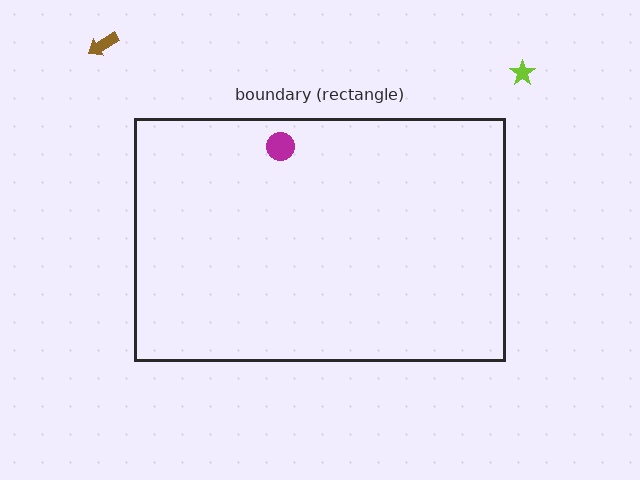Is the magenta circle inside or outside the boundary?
Inside.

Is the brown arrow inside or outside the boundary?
Outside.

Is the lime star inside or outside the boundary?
Outside.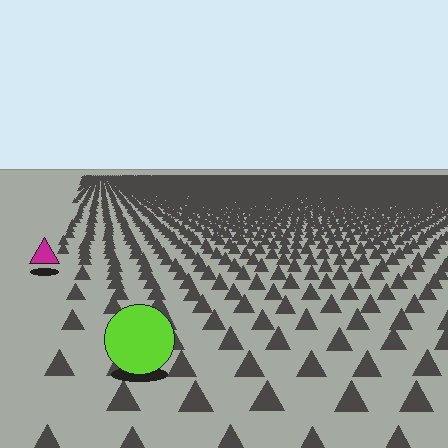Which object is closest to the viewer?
The lime circle is closest. The texture marks near it are larger and more spread out.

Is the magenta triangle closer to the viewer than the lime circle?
No. The lime circle is closer — you can tell from the texture gradient: the ground texture is coarser near it.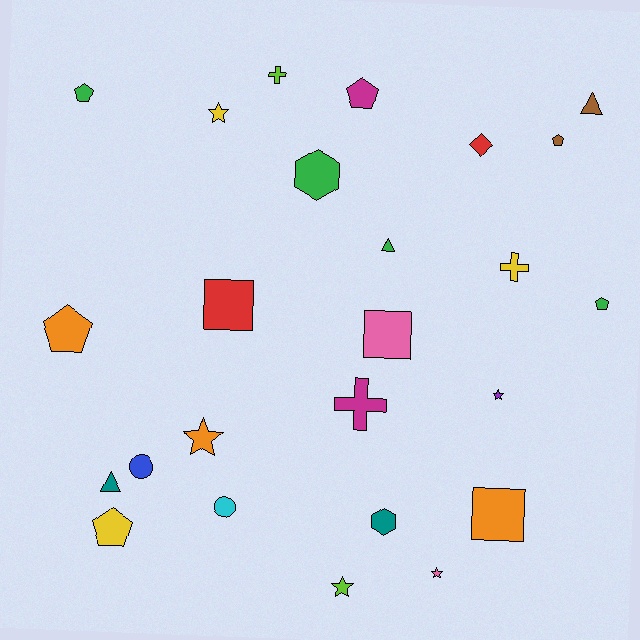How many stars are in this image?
There are 5 stars.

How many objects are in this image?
There are 25 objects.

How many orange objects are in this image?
There are 3 orange objects.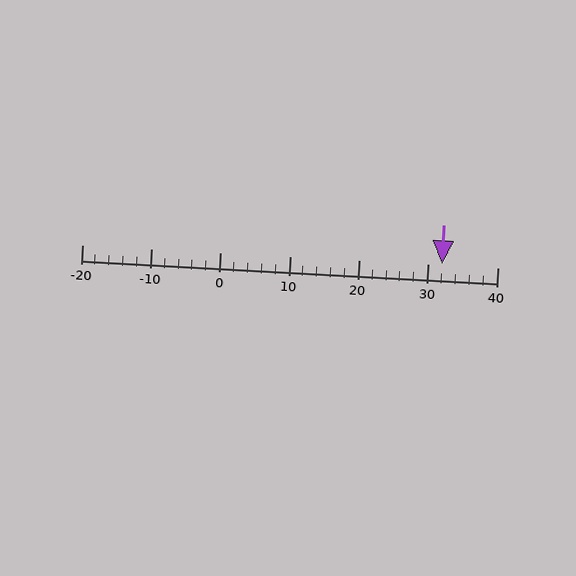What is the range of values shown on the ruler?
The ruler shows values from -20 to 40.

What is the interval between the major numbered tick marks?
The major tick marks are spaced 10 units apart.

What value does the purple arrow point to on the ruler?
The purple arrow points to approximately 32.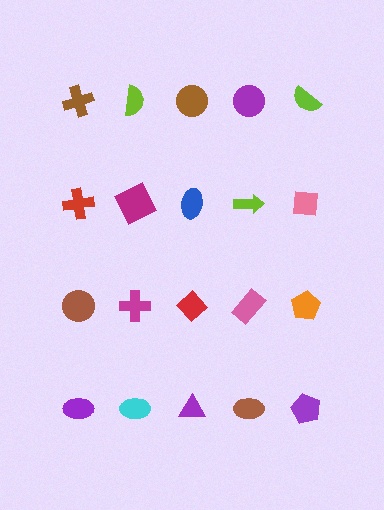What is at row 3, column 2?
A magenta cross.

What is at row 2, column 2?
A magenta square.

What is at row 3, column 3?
A red diamond.